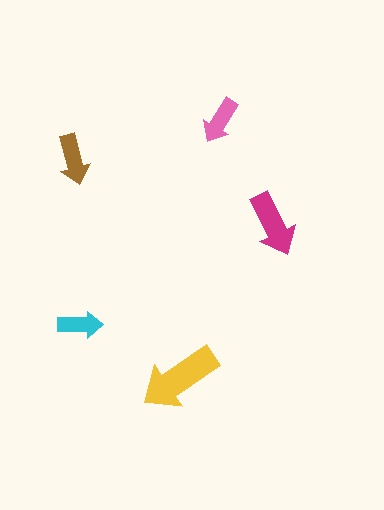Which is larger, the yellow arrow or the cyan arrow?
The yellow one.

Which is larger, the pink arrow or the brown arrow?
The brown one.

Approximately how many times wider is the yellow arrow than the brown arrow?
About 1.5 times wider.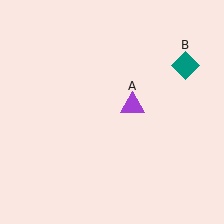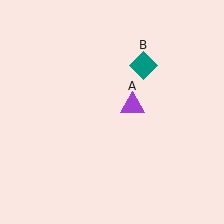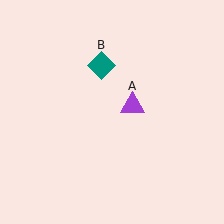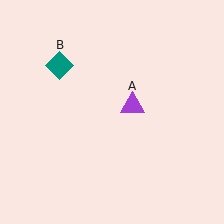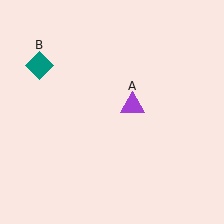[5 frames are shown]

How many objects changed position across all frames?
1 object changed position: teal diamond (object B).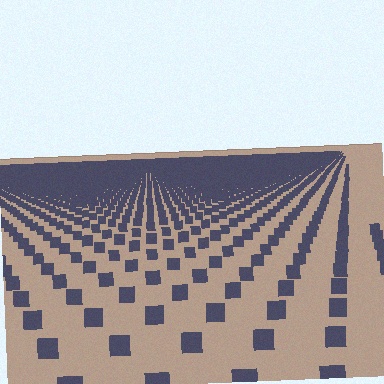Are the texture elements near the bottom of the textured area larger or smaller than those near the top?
Larger. Near the bottom, elements are closer to the viewer and appear at a bigger on-screen size.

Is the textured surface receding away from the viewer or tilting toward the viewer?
The surface is receding away from the viewer. Texture elements get smaller and denser toward the top.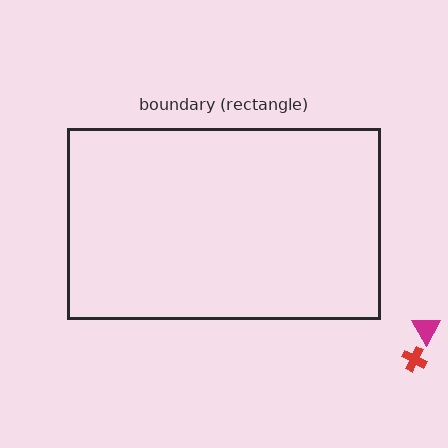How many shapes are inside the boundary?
0 inside, 2 outside.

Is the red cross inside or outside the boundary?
Outside.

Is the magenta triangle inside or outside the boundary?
Outside.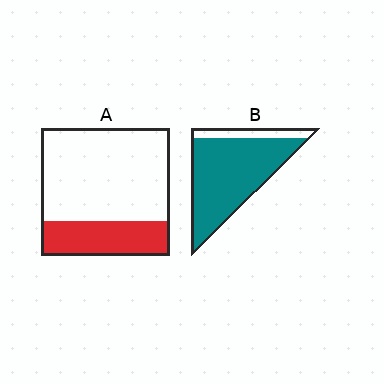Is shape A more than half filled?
No.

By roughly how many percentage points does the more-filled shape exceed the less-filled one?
By roughly 60 percentage points (B over A).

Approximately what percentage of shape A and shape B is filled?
A is approximately 25% and B is approximately 85%.